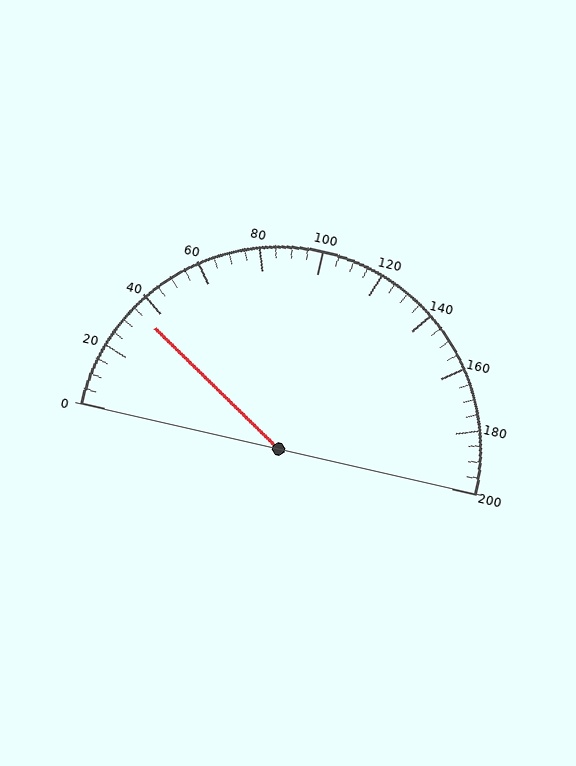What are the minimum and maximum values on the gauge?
The gauge ranges from 0 to 200.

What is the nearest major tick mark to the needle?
The nearest major tick mark is 40.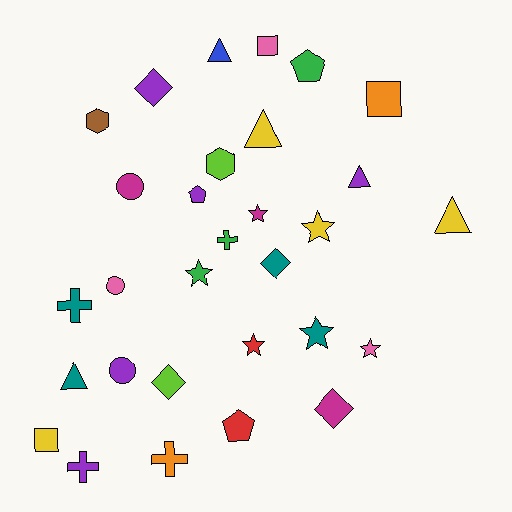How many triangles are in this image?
There are 5 triangles.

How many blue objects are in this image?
There is 1 blue object.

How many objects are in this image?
There are 30 objects.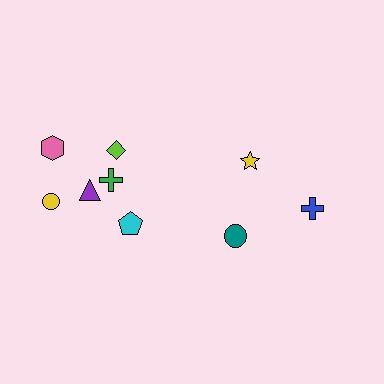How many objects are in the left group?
There are 6 objects.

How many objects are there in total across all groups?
There are 9 objects.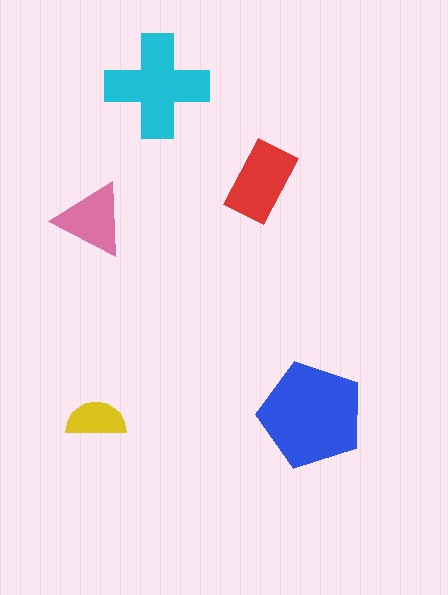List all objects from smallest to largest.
The yellow semicircle, the pink triangle, the red rectangle, the cyan cross, the blue pentagon.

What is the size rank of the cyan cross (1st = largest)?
2nd.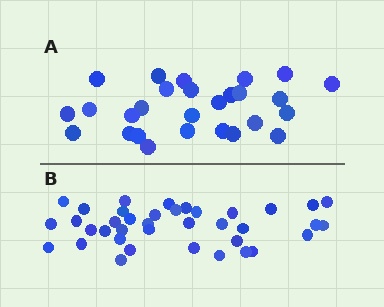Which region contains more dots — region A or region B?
Region B (the bottom region) has more dots.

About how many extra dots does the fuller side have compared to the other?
Region B has roughly 12 or so more dots than region A.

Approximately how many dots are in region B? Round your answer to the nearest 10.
About 40 dots. (The exact count is 38, which rounds to 40.)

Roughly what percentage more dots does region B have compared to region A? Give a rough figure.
About 40% more.